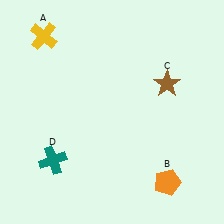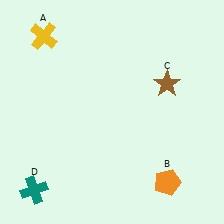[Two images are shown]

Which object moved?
The teal cross (D) moved down.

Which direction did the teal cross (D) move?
The teal cross (D) moved down.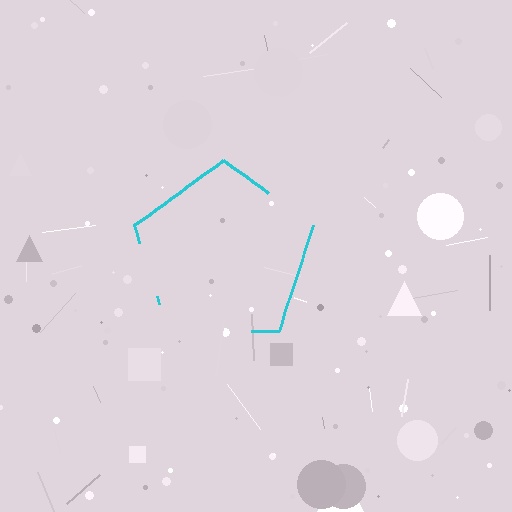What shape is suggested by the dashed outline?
The dashed outline suggests a pentagon.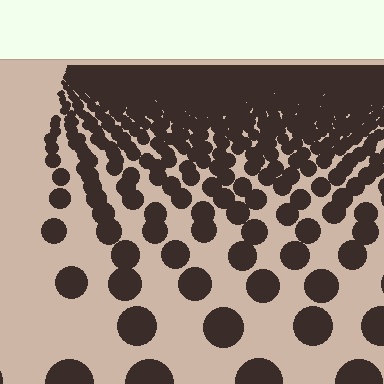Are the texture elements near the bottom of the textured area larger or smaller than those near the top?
Larger. Near the bottom, elements are closer to the viewer and appear at a bigger on-screen size.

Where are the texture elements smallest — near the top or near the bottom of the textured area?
Near the top.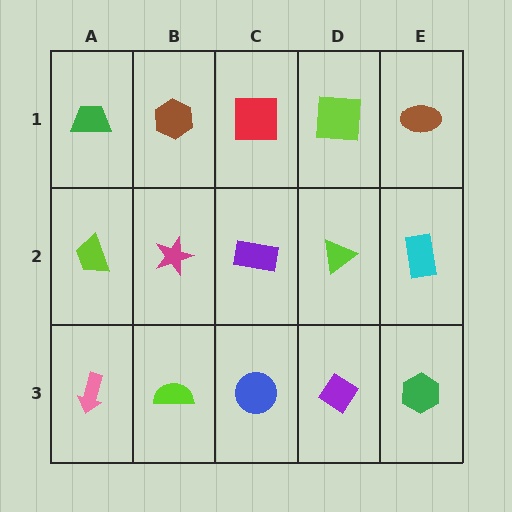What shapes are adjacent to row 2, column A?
A green trapezoid (row 1, column A), a pink arrow (row 3, column A), a magenta star (row 2, column B).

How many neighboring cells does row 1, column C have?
3.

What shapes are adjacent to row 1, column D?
A lime triangle (row 2, column D), a red square (row 1, column C), a brown ellipse (row 1, column E).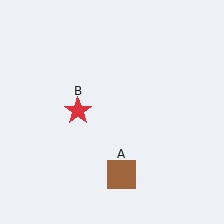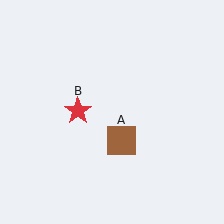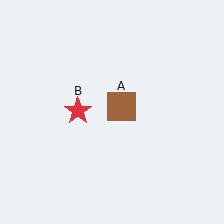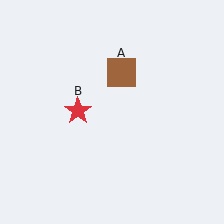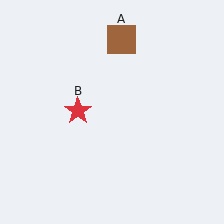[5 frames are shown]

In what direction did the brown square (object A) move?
The brown square (object A) moved up.